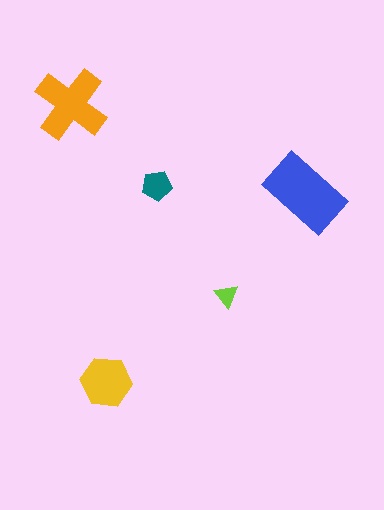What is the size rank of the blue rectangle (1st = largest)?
1st.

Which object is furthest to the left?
The orange cross is leftmost.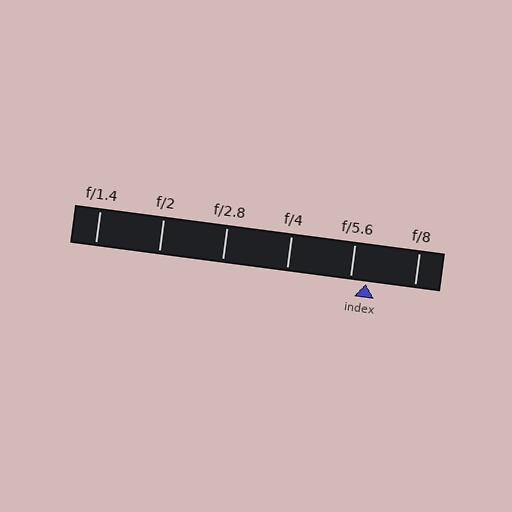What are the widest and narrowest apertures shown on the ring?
The widest aperture shown is f/1.4 and the narrowest is f/8.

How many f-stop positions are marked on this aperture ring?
There are 6 f-stop positions marked.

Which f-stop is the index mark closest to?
The index mark is closest to f/5.6.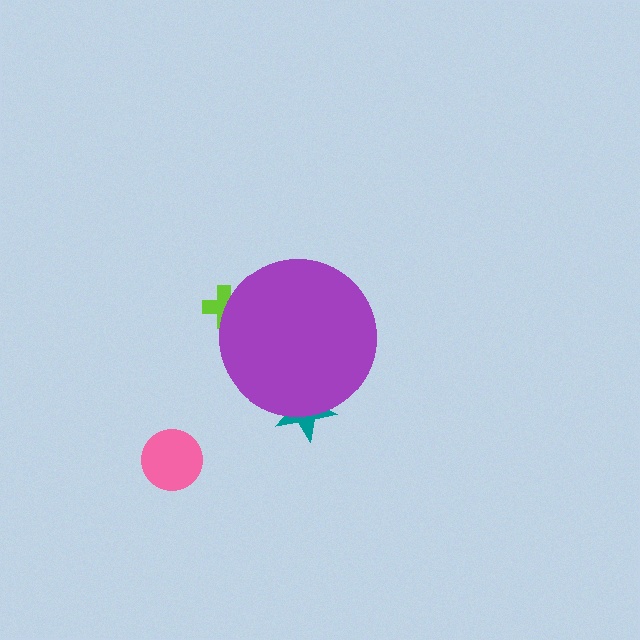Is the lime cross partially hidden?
Yes, the lime cross is partially hidden behind the purple circle.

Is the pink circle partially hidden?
No, the pink circle is fully visible.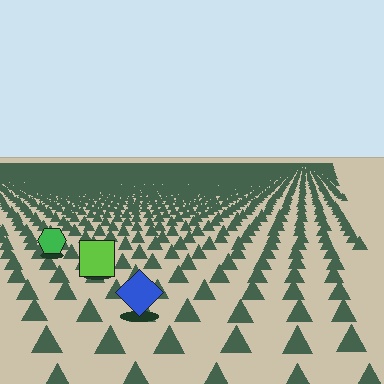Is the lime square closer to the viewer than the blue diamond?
No. The blue diamond is closer — you can tell from the texture gradient: the ground texture is coarser near it.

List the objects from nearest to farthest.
From nearest to farthest: the blue diamond, the lime square, the green hexagon.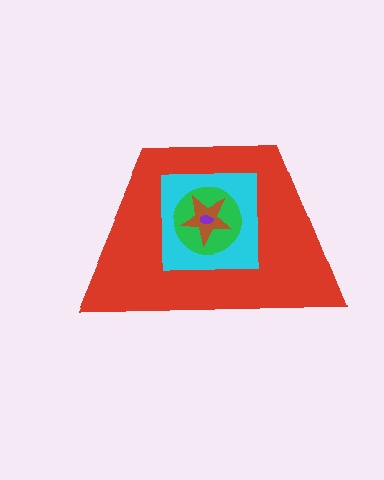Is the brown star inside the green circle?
Yes.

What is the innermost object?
The purple ellipse.